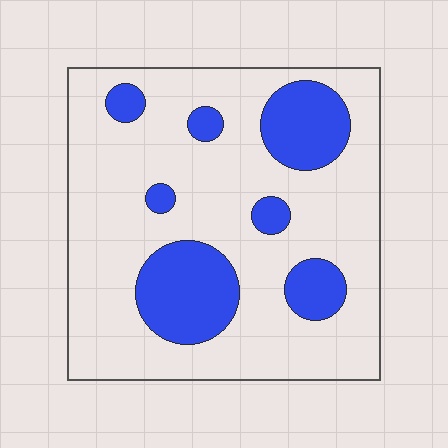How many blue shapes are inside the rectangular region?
7.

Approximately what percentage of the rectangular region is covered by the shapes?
Approximately 25%.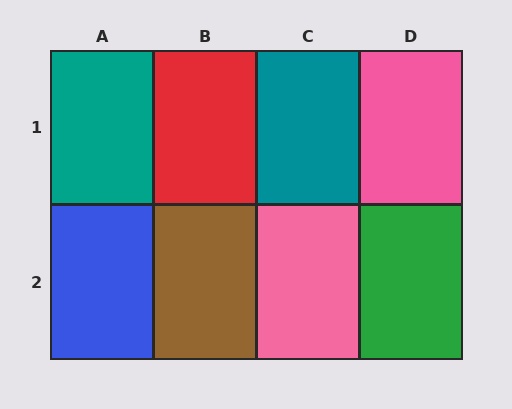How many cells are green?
1 cell is green.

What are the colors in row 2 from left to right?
Blue, brown, pink, green.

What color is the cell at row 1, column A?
Teal.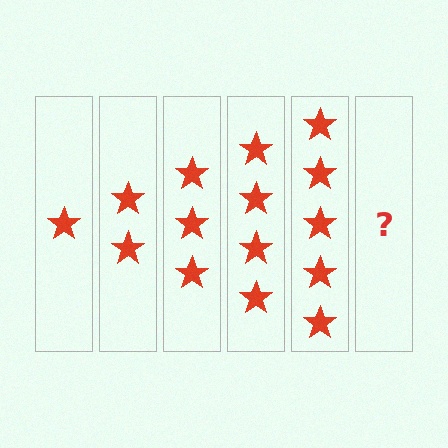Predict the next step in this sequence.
The next step is 6 stars.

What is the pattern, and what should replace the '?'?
The pattern is that each step adds one more star. The '?' should be 6 stars.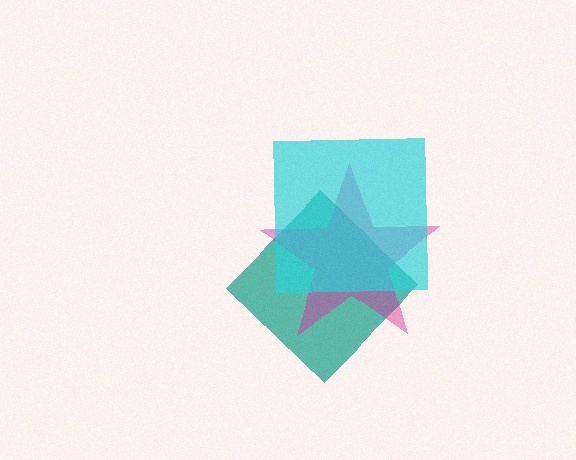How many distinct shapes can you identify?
There are 3 distinct shapes: a teal diamond, a magenta star, a cyan square.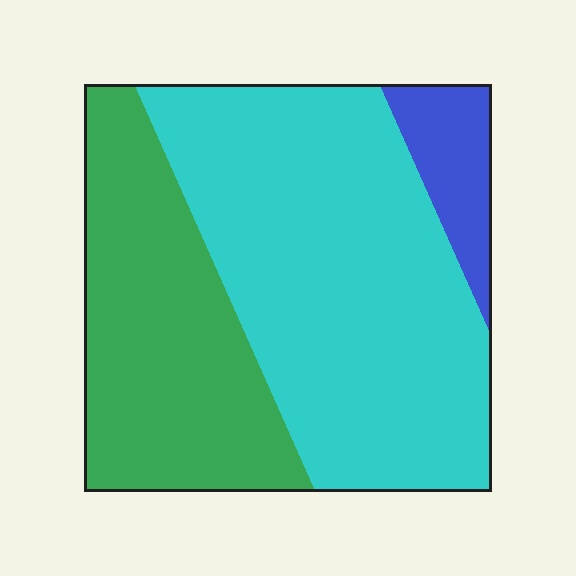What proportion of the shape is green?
Green covers around 35% of the shape.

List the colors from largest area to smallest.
From largest to smallest: cyan, green, blue.